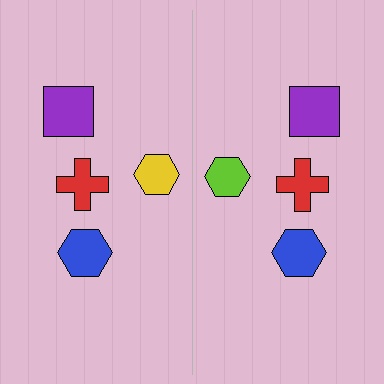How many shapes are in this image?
There are 8 shapes in this image.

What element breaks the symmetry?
The lime hexagon on the right side breaks the symmetry — its mirror counterpart is yellow.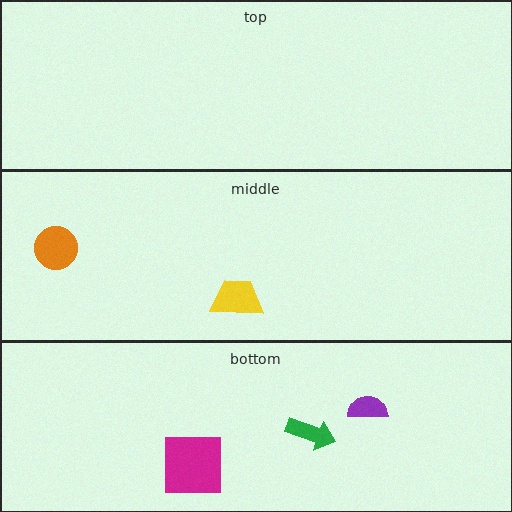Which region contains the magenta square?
The bottom region.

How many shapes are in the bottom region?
3.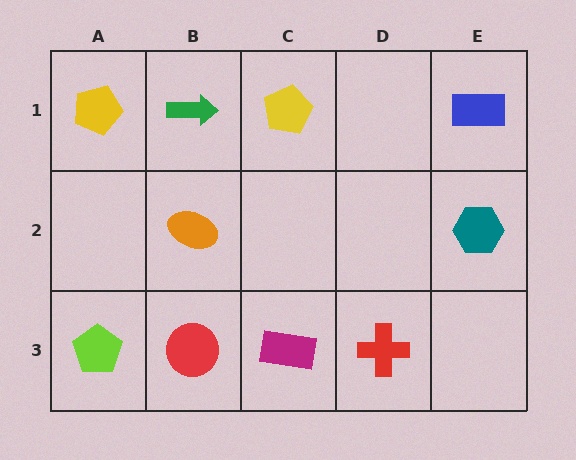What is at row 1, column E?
A blue rectangle.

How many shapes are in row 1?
4 shapes.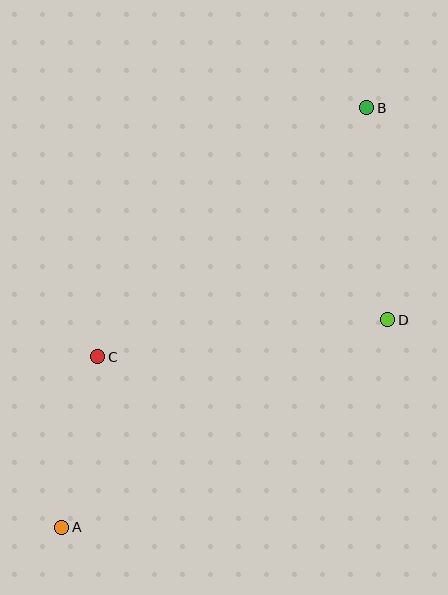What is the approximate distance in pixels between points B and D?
The distance between B and D is approximately 213 pixels.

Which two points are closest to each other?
Points A and C are closest to each other.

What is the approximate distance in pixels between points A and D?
The distance between A and D is approximately 386 pixels.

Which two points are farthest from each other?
Points A and B are farthest from each other.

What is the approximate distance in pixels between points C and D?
The distance between C and D is approximately 292 pixels.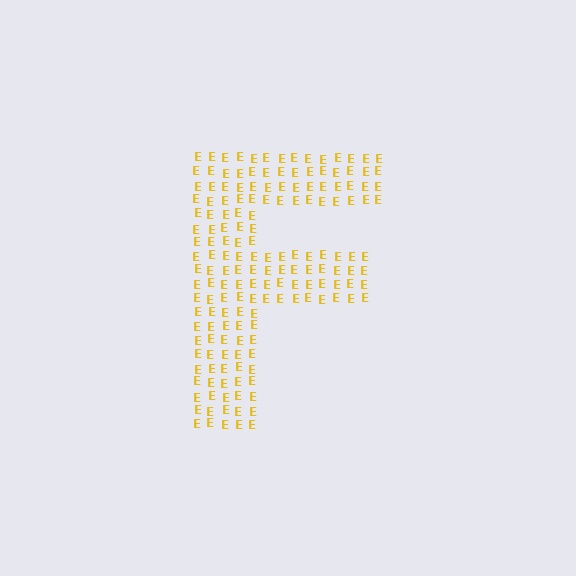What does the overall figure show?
The overall figure shows the letter F.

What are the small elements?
The small elements are letter E's.